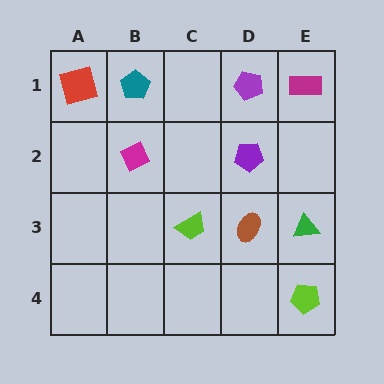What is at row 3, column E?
A green triangle.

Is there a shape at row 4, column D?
No, that cell is empty.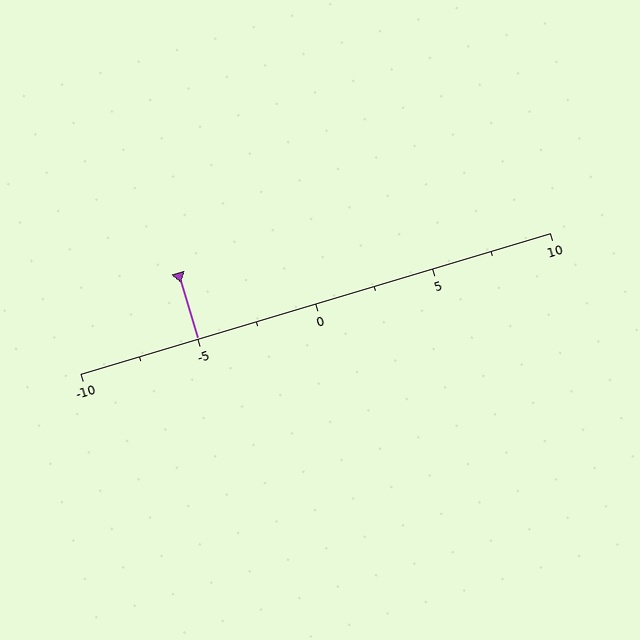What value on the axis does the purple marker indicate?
The marker indicates approximately -5.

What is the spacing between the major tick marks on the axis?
The major ticks are spaced 5 apart.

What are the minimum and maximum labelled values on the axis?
The axis runs from -10 to 10.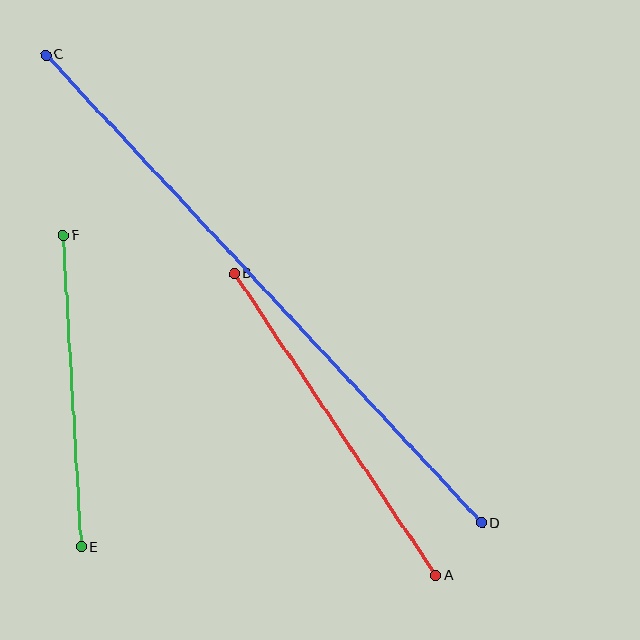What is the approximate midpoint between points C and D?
The midpoint is at approximately (264, 289) pixels.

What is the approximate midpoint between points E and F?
The midpoint is at approximately (72, 391) pixels.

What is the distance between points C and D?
The distance is approximately 640 pixels.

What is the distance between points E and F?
The distance is approximately 312 pixels.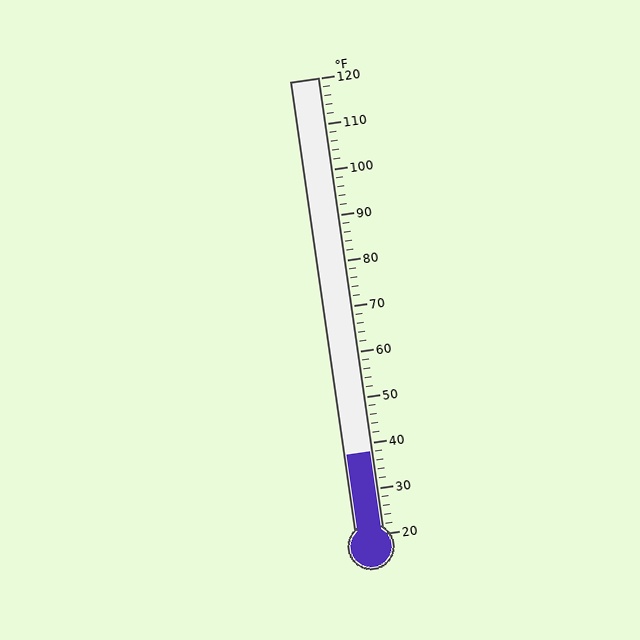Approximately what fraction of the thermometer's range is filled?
The thermometer is filled to approximately 20% of its range.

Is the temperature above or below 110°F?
The temperature is below 110°F.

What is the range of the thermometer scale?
The thermometer scale ranges from 20°F to 120°F.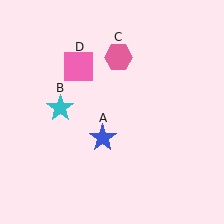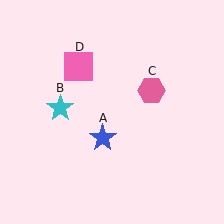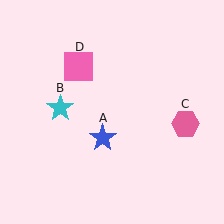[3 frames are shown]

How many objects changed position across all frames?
1 object changed position: pink hexagon (object C).